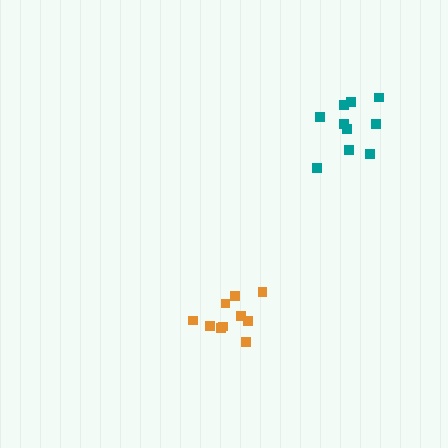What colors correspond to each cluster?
The clusters are colored: orange, teal.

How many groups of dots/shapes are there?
There are 2 groups.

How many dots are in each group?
Group 1: 10 dots, Group 2: 10 dots (20 total).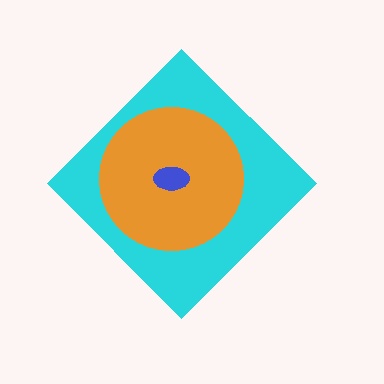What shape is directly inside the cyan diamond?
The orange circle.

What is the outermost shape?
The cyan diamond.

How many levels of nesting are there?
3.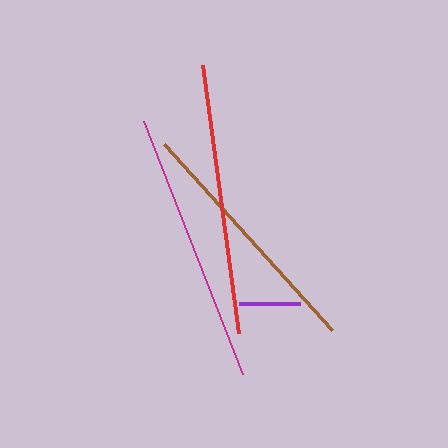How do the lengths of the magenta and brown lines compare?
The magenta and brown lines are approximately the same length.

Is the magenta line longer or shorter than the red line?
The magenta line is longer than the red line.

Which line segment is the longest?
The magenta line is the longest at approximately 272 pixels.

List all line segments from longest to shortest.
From longest to shortest: magenta, red, brown, purple.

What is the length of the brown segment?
The brown segment is approximately 250 pixels long.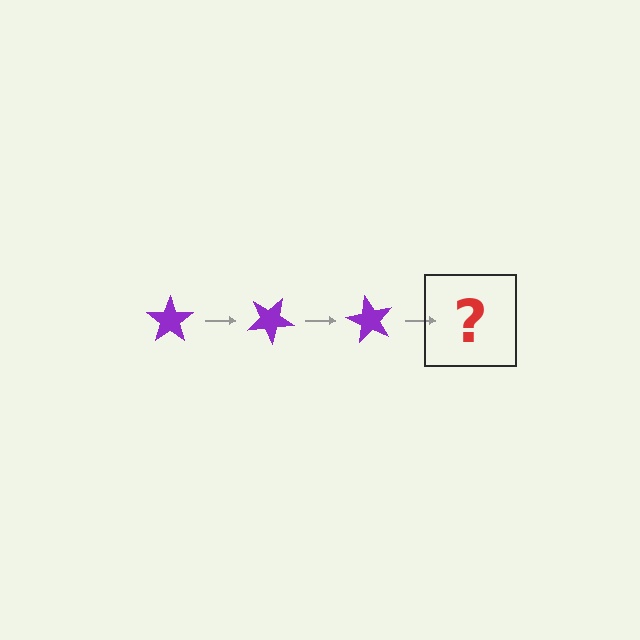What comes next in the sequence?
The next element should be a purple star rotated 90 degrees.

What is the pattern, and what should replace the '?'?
The pattern is that the star rotates 30 degrees each step. The '?' should be a purple star rotated 90 degrees.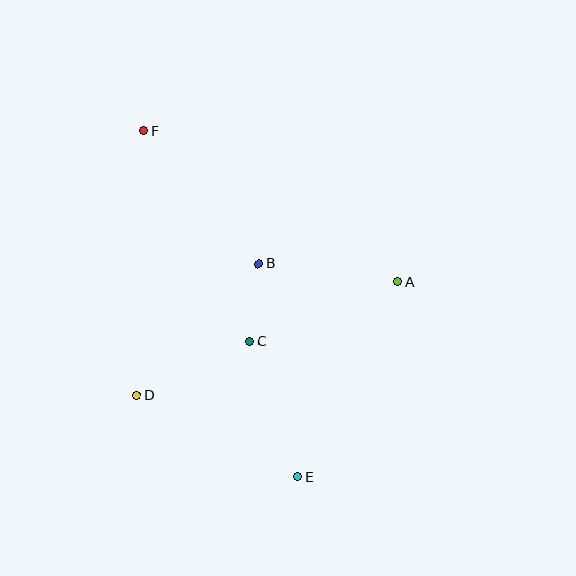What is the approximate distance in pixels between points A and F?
The distance between A and F is approximately 295 pixels.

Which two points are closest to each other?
Points B and C are closest to each other.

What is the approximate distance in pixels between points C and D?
The distance between C and D is approximately 126 pixels.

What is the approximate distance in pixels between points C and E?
The distance between C and E is approximately 143 pixels.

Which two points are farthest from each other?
Points E and F are farthest from each other.